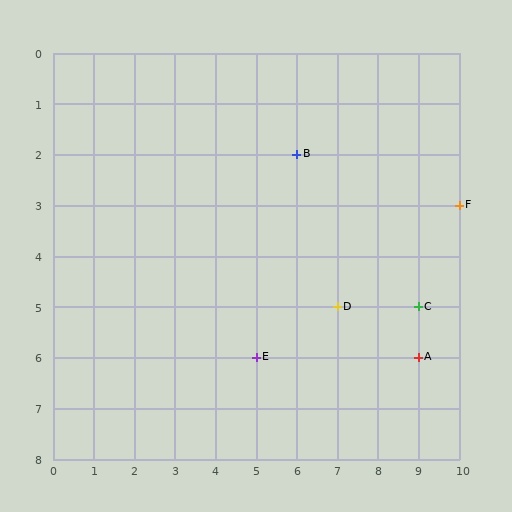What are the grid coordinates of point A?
Point A is at grid coordinates (9, 6).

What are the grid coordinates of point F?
Point F is at grid coordinates (10, 3).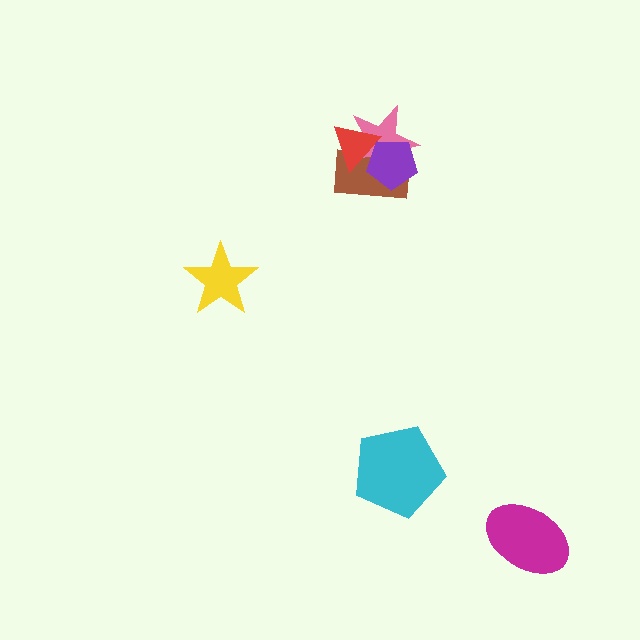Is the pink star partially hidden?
Yes, it is partially covered by another shape.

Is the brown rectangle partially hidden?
Yes, it is partially covered by another shape.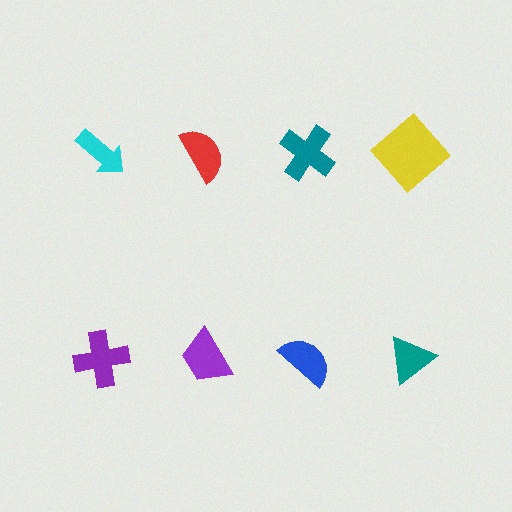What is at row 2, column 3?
A blue semicircle.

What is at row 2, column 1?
A purple cross.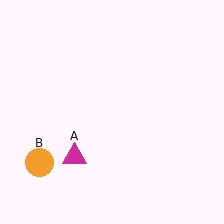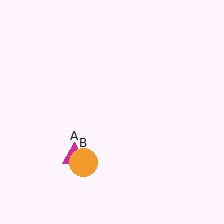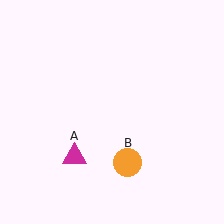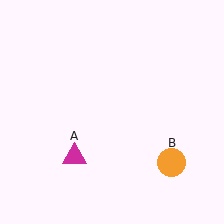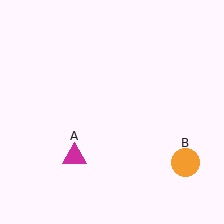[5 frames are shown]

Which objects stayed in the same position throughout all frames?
Magenta triangle (object A) remained stationary.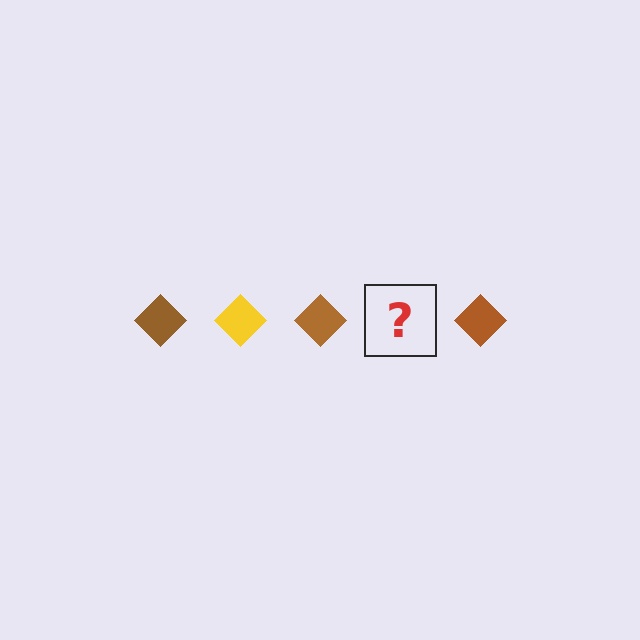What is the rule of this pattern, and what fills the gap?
The rule is that the pattern cycles through brown, yellow diamonds. The gap should be filled with a yellow diamond.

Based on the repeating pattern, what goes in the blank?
The blank should be a yellow diamond.